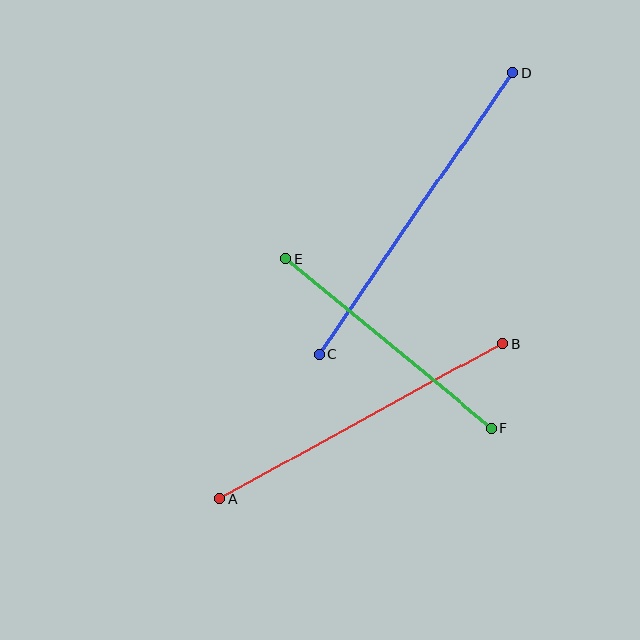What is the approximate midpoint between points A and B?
The midpoint is at approximately (362, 421) pixels.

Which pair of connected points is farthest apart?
Points C and D are farthest apart.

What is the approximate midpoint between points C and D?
The midpoint is at approximately (416, 214) pixels.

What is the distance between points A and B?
The distance is approximately 322 pixels.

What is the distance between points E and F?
The distance is approximately 266 pixels.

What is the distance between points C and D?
The distance is approximately 342 pixels.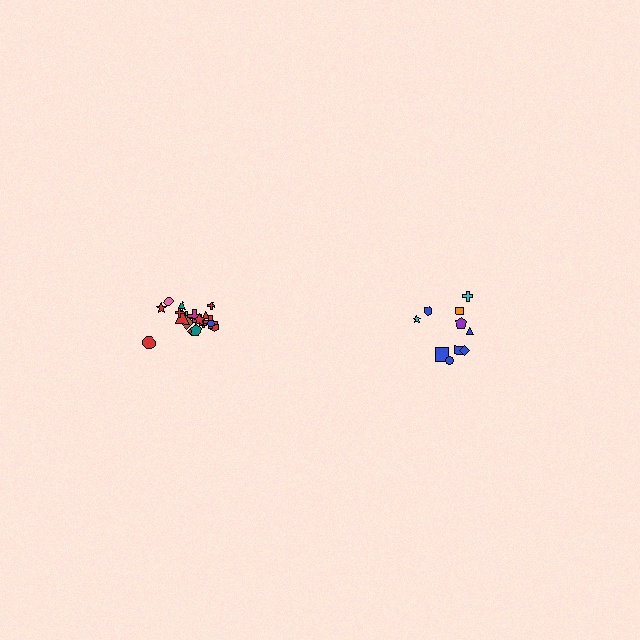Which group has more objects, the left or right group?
The left group.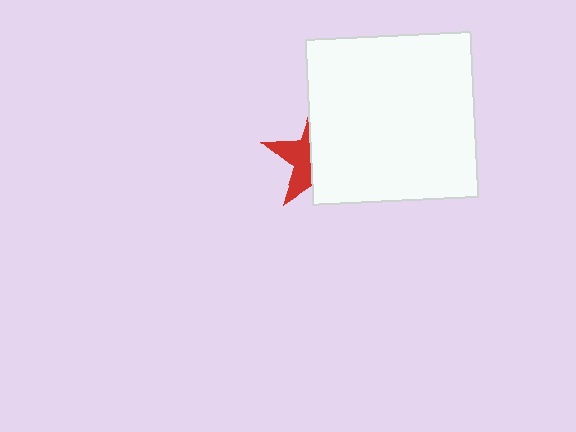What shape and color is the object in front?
The object in front is a white square.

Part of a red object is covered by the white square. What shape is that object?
It is a star.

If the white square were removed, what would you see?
You would see the complete red star.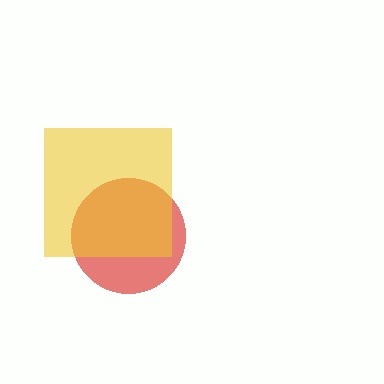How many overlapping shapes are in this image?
There are 2 overlapping shapes in the image.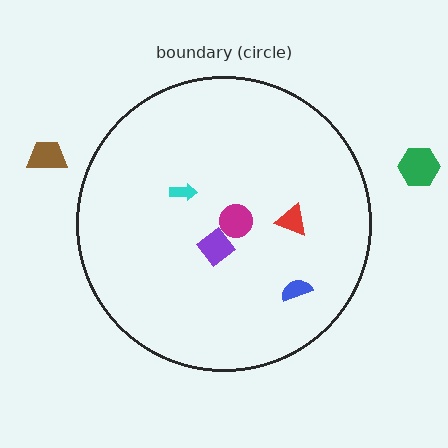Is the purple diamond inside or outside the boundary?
Inside.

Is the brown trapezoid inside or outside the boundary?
Outside.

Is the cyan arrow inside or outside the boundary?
Inside.